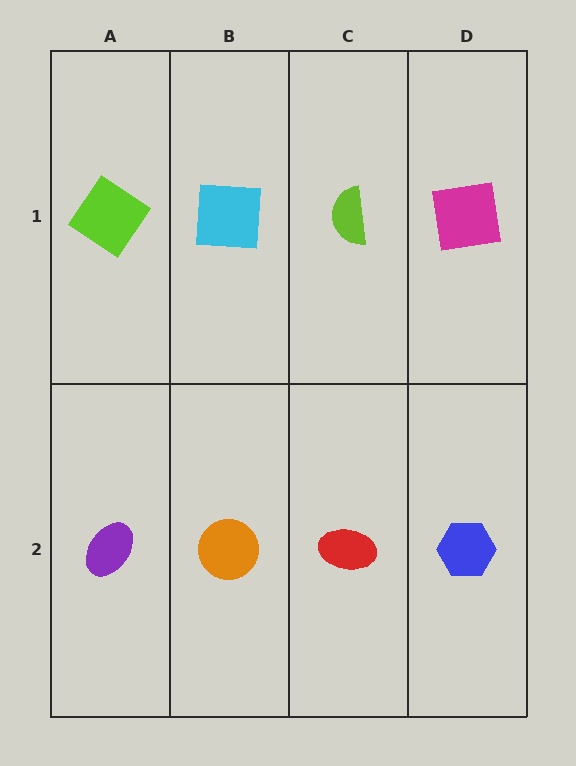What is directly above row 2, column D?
A magenta square.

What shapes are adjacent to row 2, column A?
A lime diamond (row 1, column A), an orange circle (row 2, column B).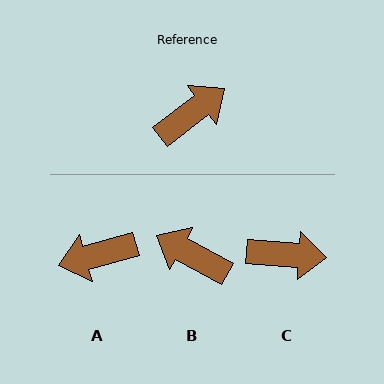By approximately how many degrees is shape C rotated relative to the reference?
Approximately 41 degrees clockwise.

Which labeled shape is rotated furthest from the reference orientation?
A, about 159 degrees away.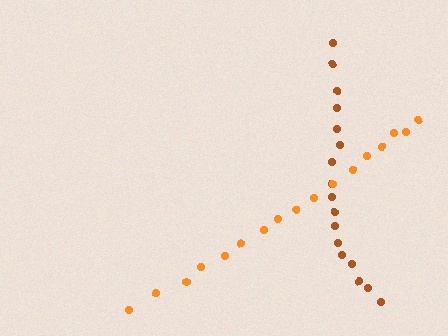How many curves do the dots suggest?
There are 2 distinct paths.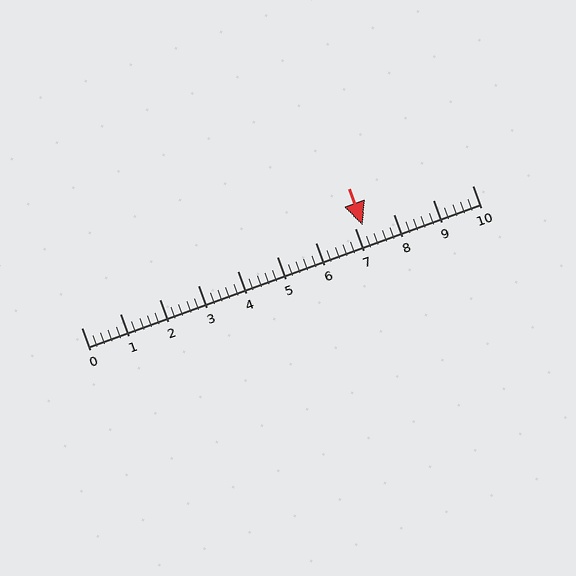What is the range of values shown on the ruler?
The ruler shows values from 0 to 10.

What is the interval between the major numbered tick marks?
The major tick marks are spaced 1 units apart.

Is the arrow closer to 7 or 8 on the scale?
The arrow is closer to 7.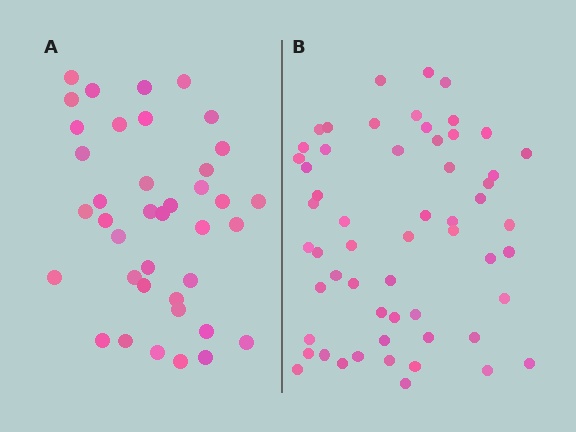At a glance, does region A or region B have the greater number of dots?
Region B (the right region) has more dots.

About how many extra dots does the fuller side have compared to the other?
Region B has approximately 20 more dots than region A.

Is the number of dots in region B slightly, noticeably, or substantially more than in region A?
Region B has substantially more. The ratio is roughly 1.5 to 1.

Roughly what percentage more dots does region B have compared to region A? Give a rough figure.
About 45% more.